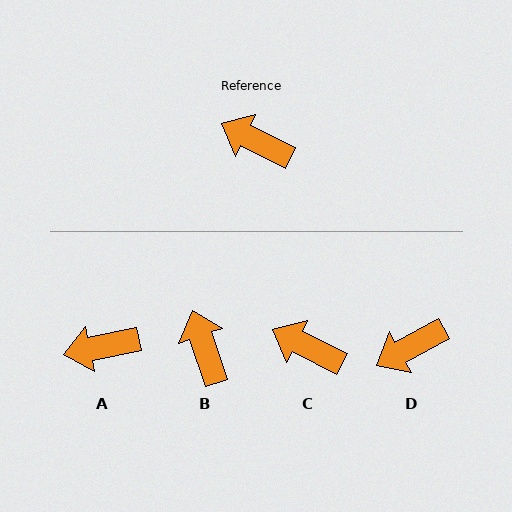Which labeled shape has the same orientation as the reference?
C.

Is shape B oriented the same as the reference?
No, it is off by about 45 degrees.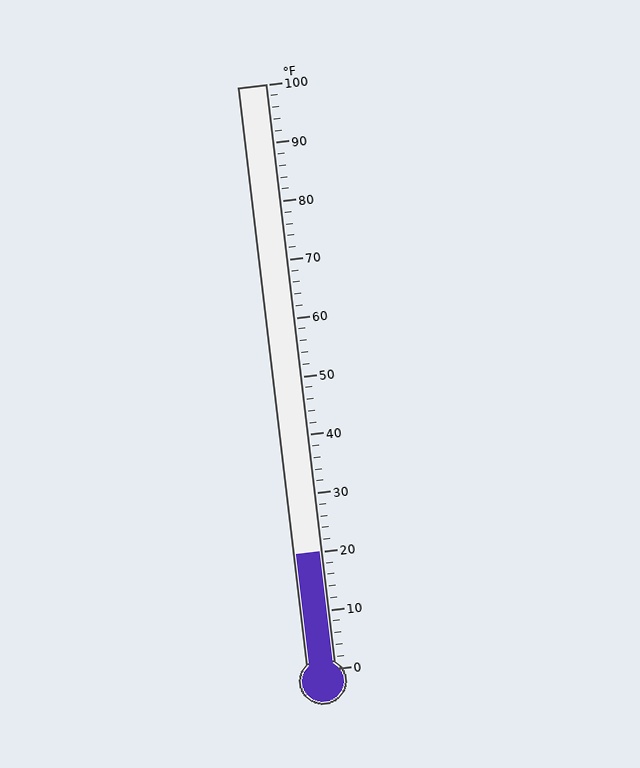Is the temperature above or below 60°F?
The temperature is below 60°F.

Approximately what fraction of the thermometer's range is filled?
The thermometer is filled to approximately 20% of its range.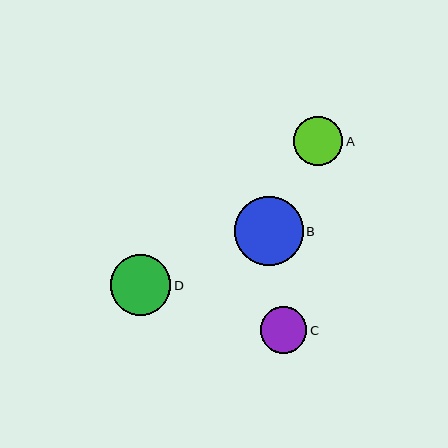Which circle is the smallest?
Circle C is the smallest with a size of approximately 46 pixels.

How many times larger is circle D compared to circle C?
Circle D is approximately 1.3 times the size of circle C.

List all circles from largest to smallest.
From largest to smallest: B, D, A, C.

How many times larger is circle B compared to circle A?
Circle B is approximately 1.4 times the size of circle A.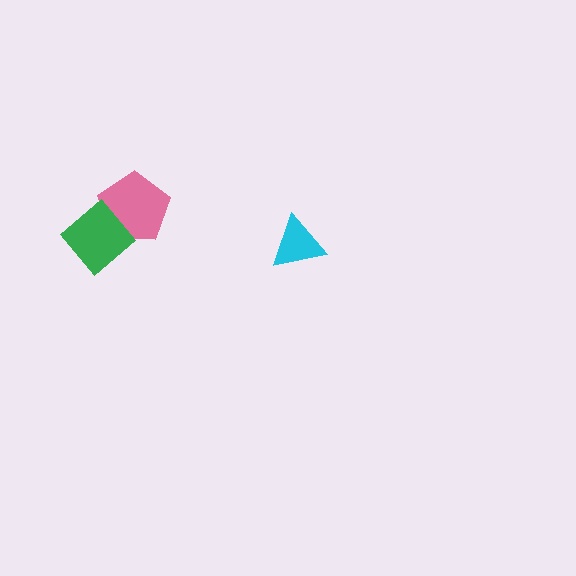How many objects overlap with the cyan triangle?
0 objects overlap with the cyan triangle.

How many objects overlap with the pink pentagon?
1 object overlaps with the pink pentagon.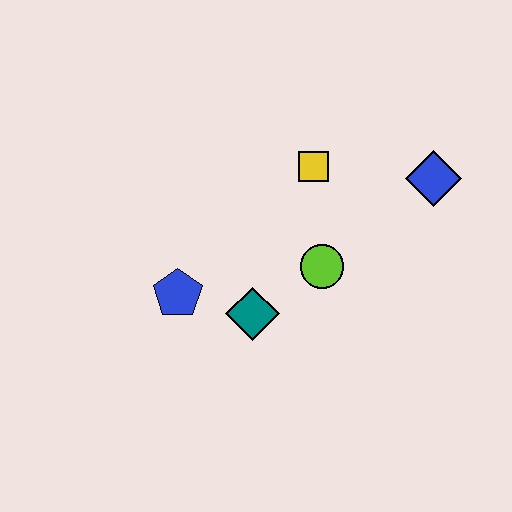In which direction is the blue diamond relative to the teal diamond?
The blue diamond is to the right of the teal diamond.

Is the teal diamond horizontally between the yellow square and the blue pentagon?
Yes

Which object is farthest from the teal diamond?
The blue diamond is farthest from the teal diamond.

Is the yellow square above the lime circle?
Yes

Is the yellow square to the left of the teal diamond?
No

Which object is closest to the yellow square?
The lime circle is closest to the yellow square.